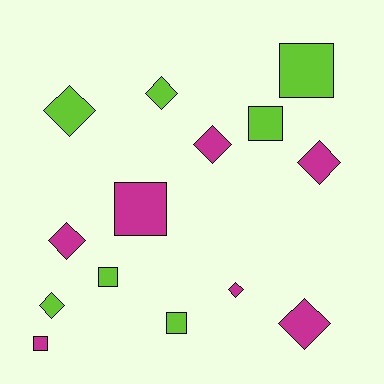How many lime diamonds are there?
There are 3 lime diamonds.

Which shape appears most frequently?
Diamond, with 8 objects.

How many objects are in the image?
There are 14 objects.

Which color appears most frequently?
Lime, with 7 objects.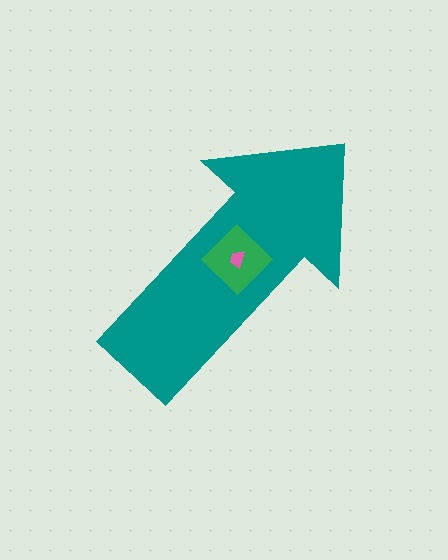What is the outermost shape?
The teal arrow.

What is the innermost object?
The pink trapezoid.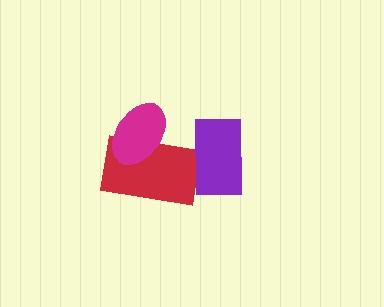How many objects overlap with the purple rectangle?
1 object overlaps with the purple rectangle.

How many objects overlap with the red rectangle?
2 objects overlap with the red rectangle.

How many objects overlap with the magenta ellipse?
1 object overlaps with the magenta ellipse.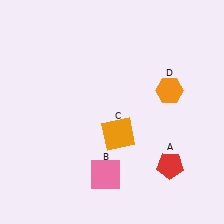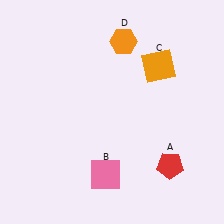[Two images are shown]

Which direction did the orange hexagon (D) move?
The orange hexagon (D) moved up.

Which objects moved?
The objects that moved are: the orange square (C), the orange hexagon (D).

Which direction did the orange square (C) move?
The orange square (C) moved up.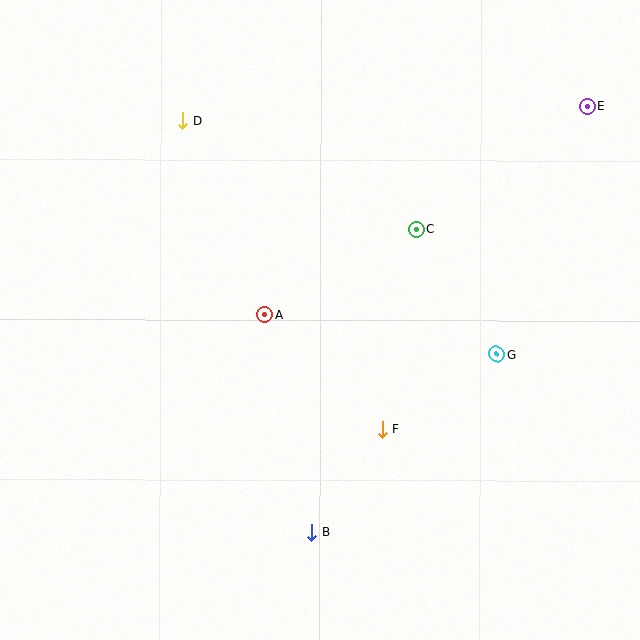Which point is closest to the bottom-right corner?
Point G is closest to the bottom-right corner.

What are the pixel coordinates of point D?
Point D is at (182, 120).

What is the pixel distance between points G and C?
The distance between G and C is 149 pixels.